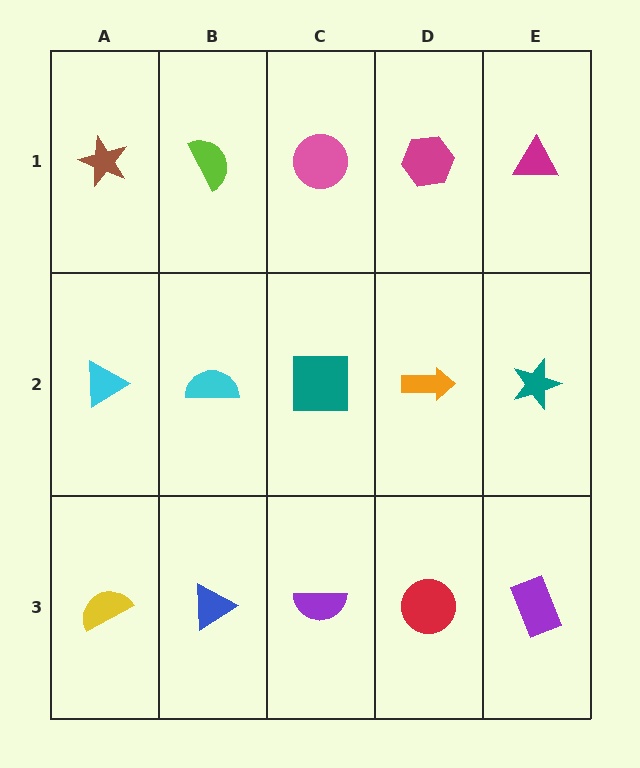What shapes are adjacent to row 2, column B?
A lime semicircle (row 1, column B), a blue triangle (row 3, column B), a cyan triangle (row 2, column A), a teal square (row 2, column C).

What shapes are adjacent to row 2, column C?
A pink circle (row 1, column C), a purple semicircle (row 3, column C), a cyan semicircle (row 2, column B), an orange arrow (row 2, column D).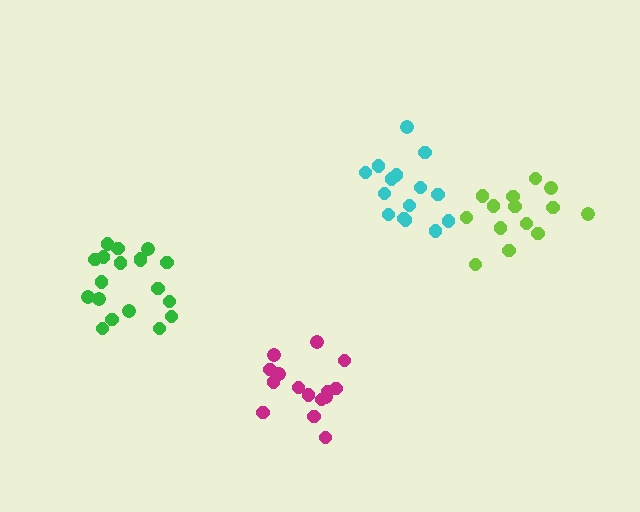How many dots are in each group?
Group 1: 19 dots, Group 2: 15 dots, Group 3: 15 dots, Group 4: 14 dots (63 total).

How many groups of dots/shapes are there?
There are 4 groups.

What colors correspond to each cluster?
The clusters are colored: green, magenta, cyan, lime.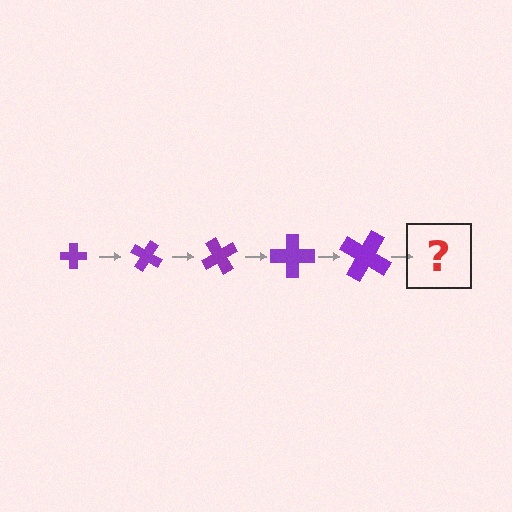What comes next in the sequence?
The next element should be a cross, larger than the previous one and rotated 150 degrees from the start.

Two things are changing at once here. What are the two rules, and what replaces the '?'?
The two rules are that the cross grows larger each step and it rotates 30 degrees each step. The '?' should be a cross, larger than the previous one and rotated 150 degrees from the start.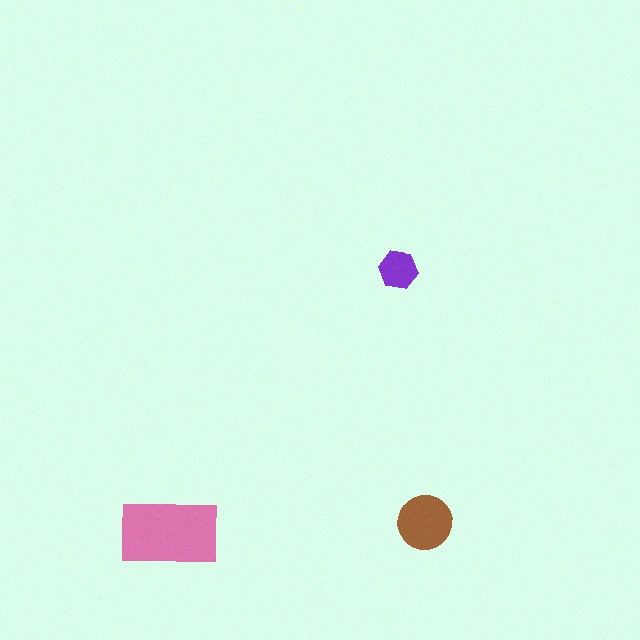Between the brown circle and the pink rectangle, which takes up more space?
The pink rectangle.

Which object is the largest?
The pink rectangle.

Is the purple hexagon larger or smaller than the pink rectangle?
Smaller.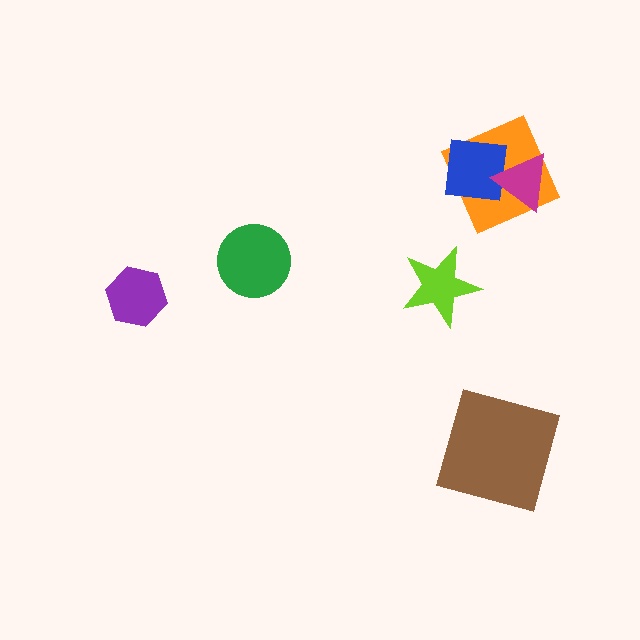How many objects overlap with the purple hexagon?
0 objects overlap with the purple hexagon.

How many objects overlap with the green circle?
0 objects overlap with the green circle.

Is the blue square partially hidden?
Yes, it is partially covered by another shape.